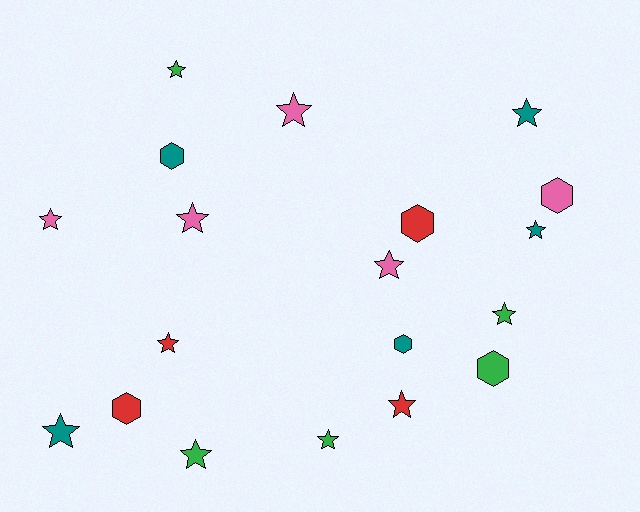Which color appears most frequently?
Teal, with 5 objects.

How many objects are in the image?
There are 19 objects.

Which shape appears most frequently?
Star, with 13 objects.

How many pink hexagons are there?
There is 1 pink hexagon.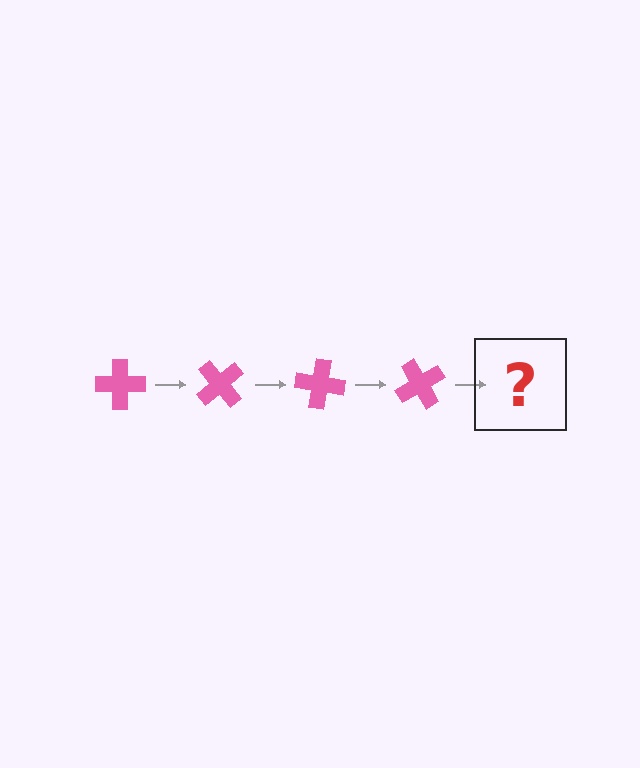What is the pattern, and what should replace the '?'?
The pattern is that the cross rotates 50 degrees each step. The '?' should be a pink cross rotated 200 degrees.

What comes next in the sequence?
The next element should be a pink cross rotated 200 degrees.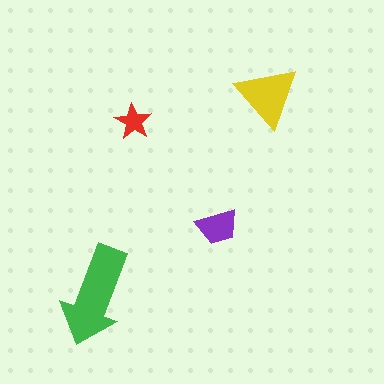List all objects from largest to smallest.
The green arrow, the yellow triangle, the purple trapezoid, the red star.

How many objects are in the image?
There are 4 objects in the image.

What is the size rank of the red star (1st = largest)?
4th.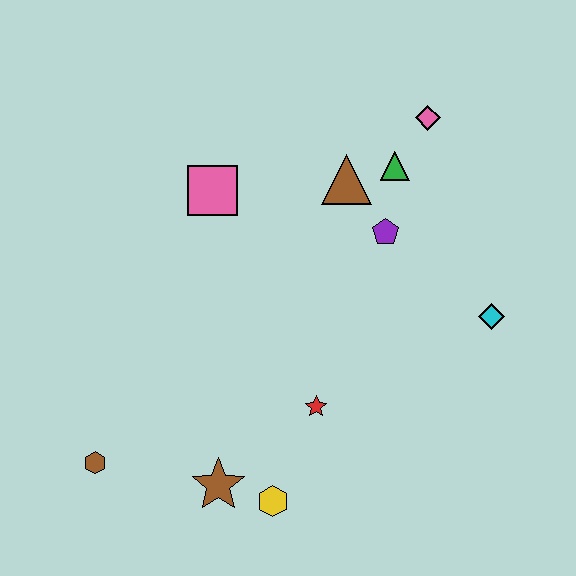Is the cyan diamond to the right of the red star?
Yes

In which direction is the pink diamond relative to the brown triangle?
The pink diamond is to the right of the brown triangle.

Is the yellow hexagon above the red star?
No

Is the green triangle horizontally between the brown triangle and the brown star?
No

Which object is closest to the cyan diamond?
The purple pentagon is closest to the cyan diamond.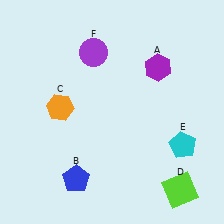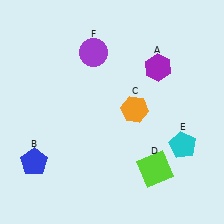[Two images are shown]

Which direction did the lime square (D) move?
The lime square (D) moved left.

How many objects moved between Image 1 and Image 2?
3 objects moved between the two images.